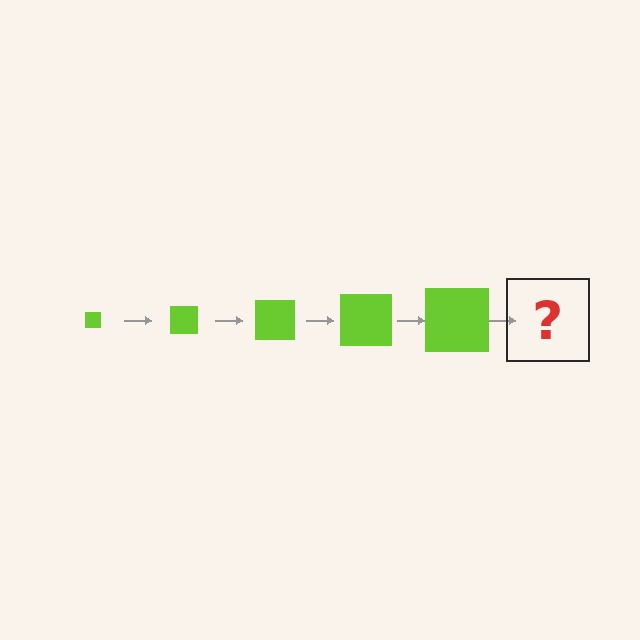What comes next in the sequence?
The next element should be a lime square, larger than the previous one.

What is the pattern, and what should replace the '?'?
The pattern is that the square gets progressively larger each step. The '?' should be a lime square, larger than the previous one.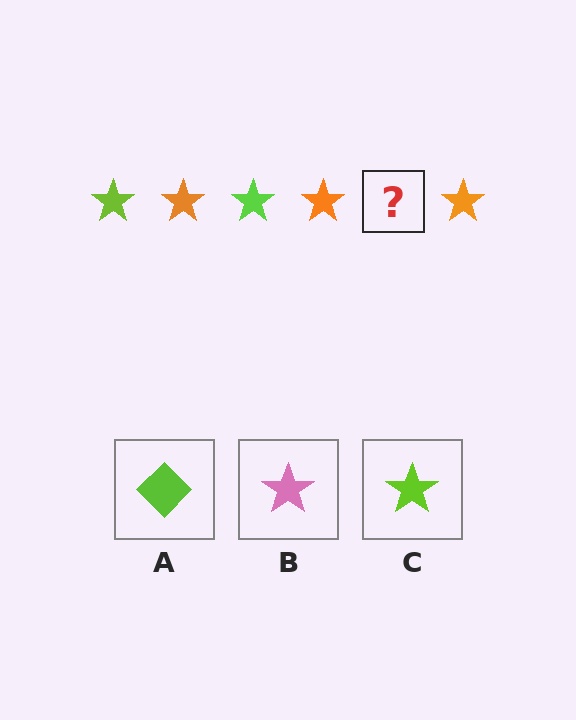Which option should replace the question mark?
Option C.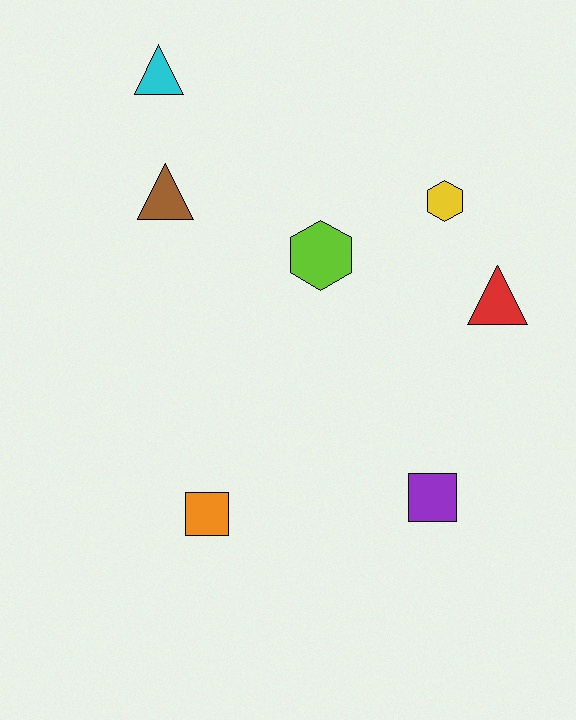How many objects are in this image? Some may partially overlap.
There are 7 objects.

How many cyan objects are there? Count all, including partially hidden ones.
There is 1 cyan object.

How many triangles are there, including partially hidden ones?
There are 3 triangles.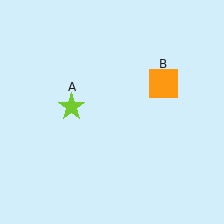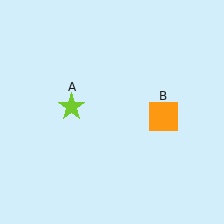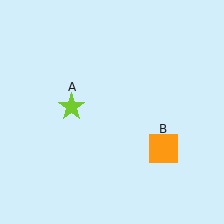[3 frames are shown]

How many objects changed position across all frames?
1 object changed position: orange square (object B).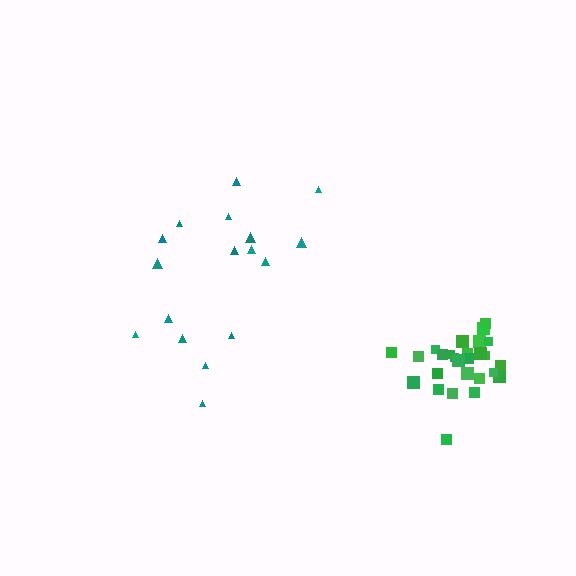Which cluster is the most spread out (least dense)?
Teal.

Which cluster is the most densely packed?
Green.